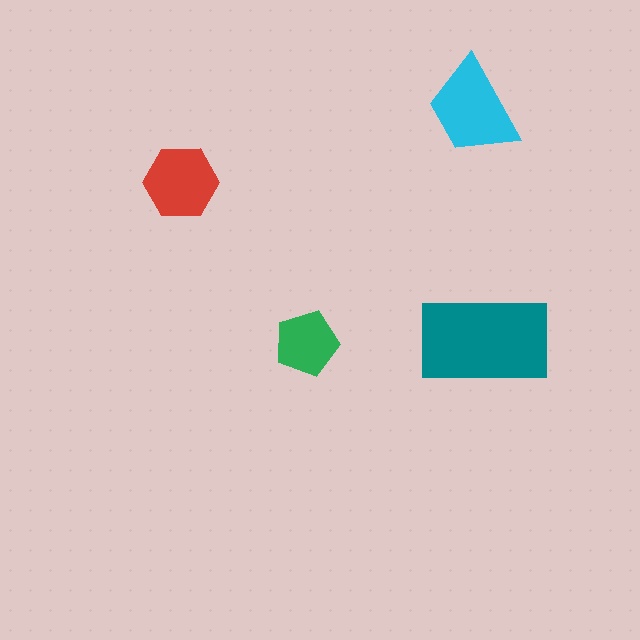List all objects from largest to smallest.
The teal rectangle, the cyan trapezoid, the red hexagon, the green pentagon.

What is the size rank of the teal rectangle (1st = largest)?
1st.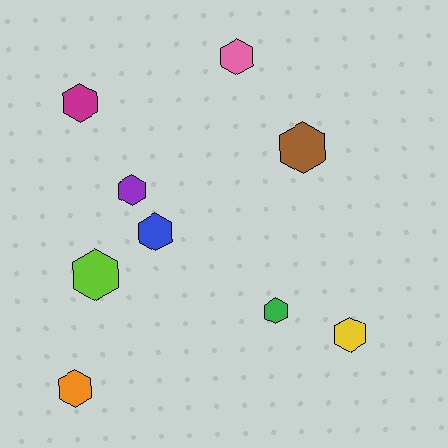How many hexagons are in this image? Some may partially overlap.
There are 9 hexagons.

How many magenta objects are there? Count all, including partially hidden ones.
There is 1 magenta object.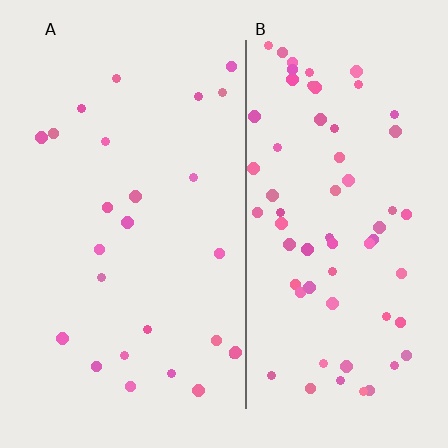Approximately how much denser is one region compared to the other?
Approximately 2.5× — region B over region A.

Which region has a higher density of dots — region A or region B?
B (the right).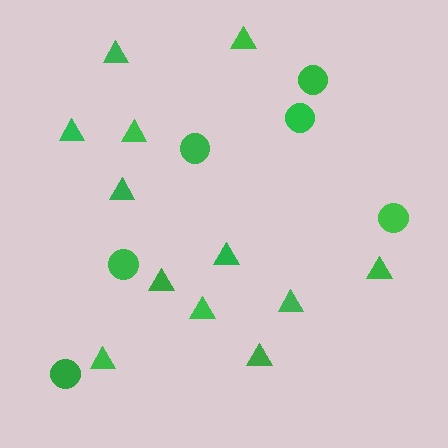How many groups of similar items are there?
There are 2 groups: one group of triangles (12) and one group of circles (6).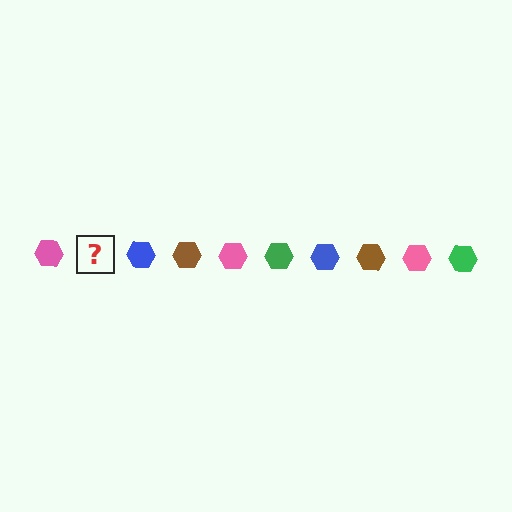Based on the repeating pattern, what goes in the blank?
The blank should be a green hexagon.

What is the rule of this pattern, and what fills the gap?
The rule is that the pattern cycles through pink, green, blue, brown hexagons. The gap should be filled with a green hexagon.